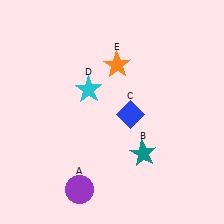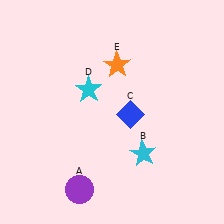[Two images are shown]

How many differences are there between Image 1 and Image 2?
There is 1 difference between the two images.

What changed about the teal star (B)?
In Image 1, B is teal. In Image 2, it changed to cyan.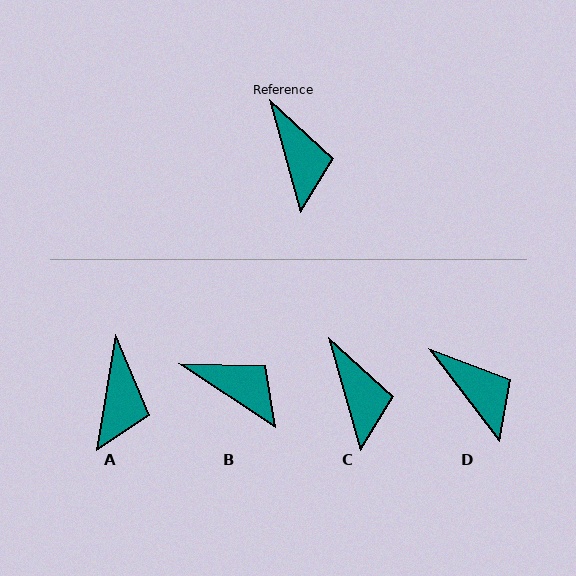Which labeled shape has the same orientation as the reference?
C.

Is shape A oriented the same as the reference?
No, it is off by about 25 degrees.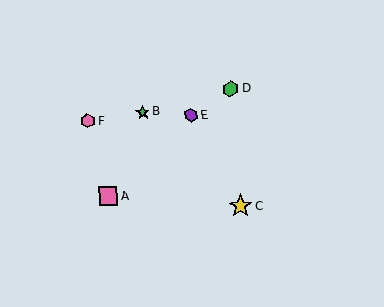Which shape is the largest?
The yellow star (labeled C) is the largest.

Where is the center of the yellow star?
The center of the yellow star is at (240, 206).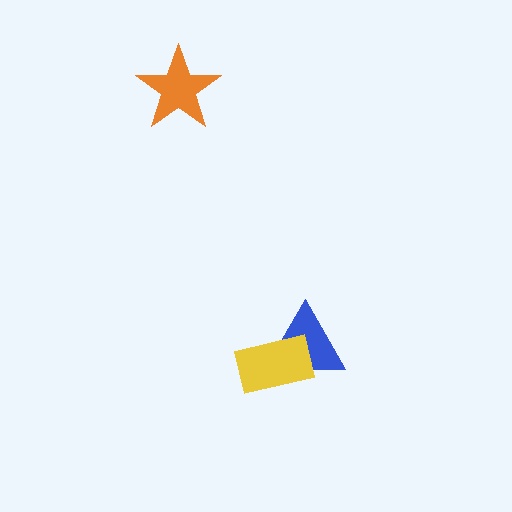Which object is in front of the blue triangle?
The yellow rectangle is in front of the blue triangle.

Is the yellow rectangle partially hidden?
No, no other shape covers it.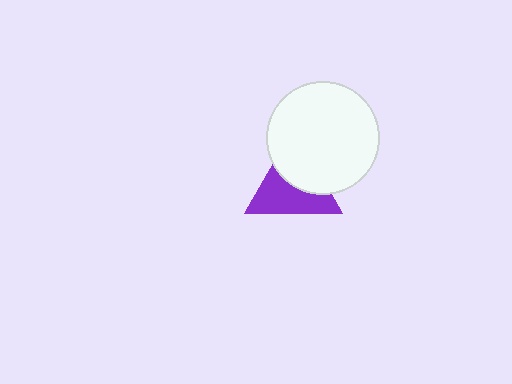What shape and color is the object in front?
The object in front is a white circle.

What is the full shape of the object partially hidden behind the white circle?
The partially hidden object is a purple triangle.